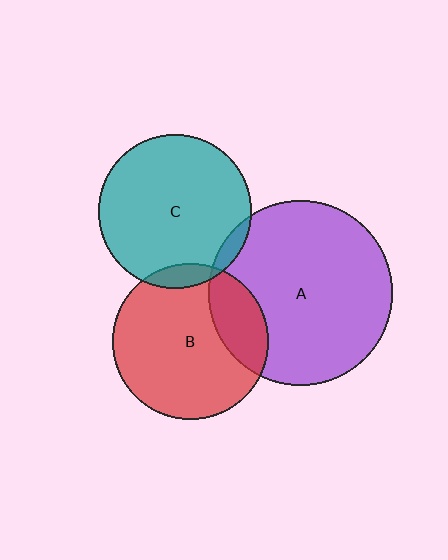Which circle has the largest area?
Circle A (purple).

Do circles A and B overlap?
Yes.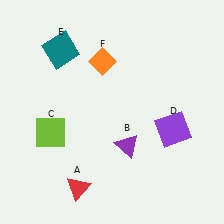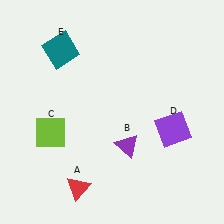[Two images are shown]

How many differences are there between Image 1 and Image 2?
There is 1 difference between the two images.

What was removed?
The orange diamond (F) was removed in Image 2.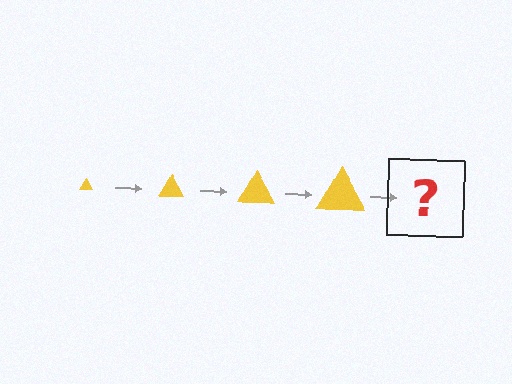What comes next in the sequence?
The next element should be a yellow triangle, larger than the previous one.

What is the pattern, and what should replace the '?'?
The pattern is that the triangle gets progressively larger each step. The '?' should be a yellow triangle, larger than the previous one.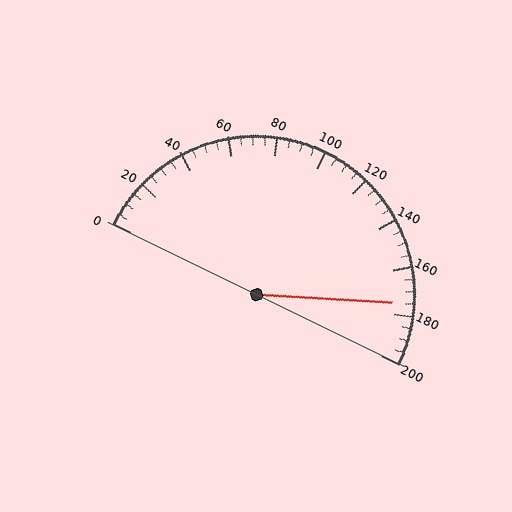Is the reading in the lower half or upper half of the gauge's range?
The reading is in the upper half of the range (0 to 200).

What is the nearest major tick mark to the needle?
The nearest major tick mark is 180.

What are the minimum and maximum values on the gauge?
The gauge ranges from 0 to 200.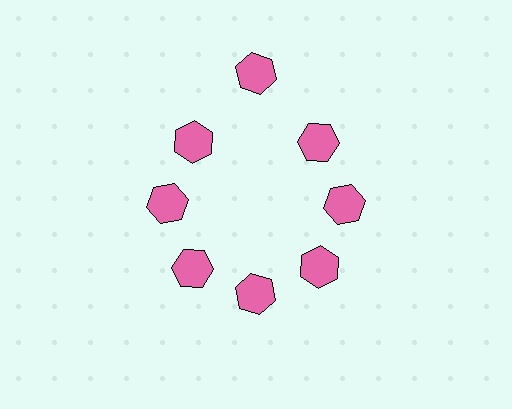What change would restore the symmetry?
The symmetry would be restored by moving it inward, back onto the ring so that all 8 hexagons sit at equal angles and equal distance from the center.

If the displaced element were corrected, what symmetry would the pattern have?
It would have 8-fold rotational symmetry — the pattern would map onto itself every 45 degrees.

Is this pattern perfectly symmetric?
No. The 8 pink hexagons are arranged in a ring, but one element near the 12 o'clock position is pushed outward from the center, breaking the 8-fold rotational symmetry.